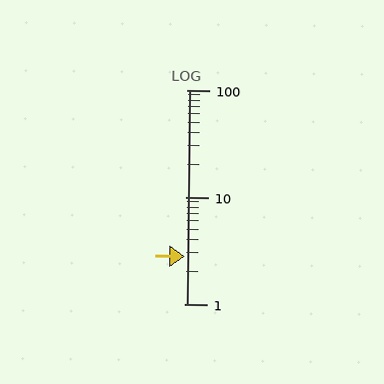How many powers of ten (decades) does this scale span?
The scale spans 2 decades, from 1 to 100.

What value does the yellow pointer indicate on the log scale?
The pointer indicates approximately 2.8.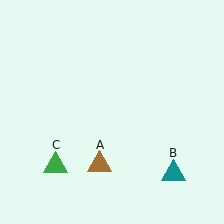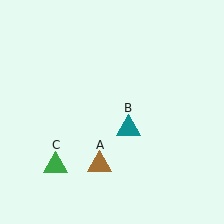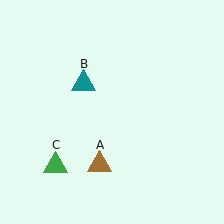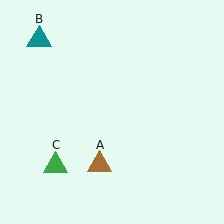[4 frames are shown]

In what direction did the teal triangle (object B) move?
The teal triangle (object B) moved up and to the left.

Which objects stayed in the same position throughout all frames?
Brown triangle (object A) and green triangle (object C) remained stationary.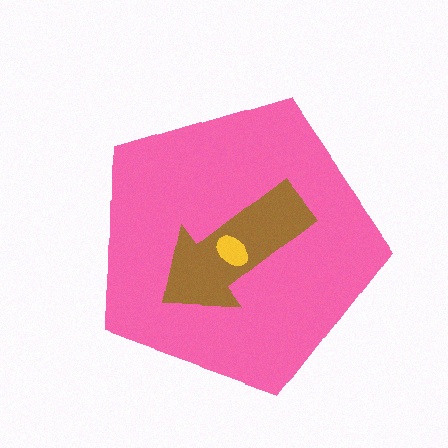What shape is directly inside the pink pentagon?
The brown arrow.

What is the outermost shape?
The pink pentagon.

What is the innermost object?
The yellow ellipse.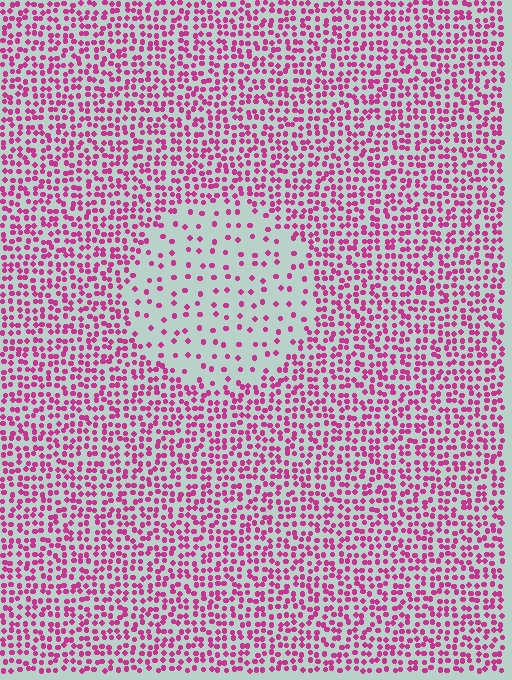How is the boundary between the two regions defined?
The boundary is defined by a change in element density (approximately 2.9x ratio). All elements are the same color, size, and shape.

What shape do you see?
I see a circle.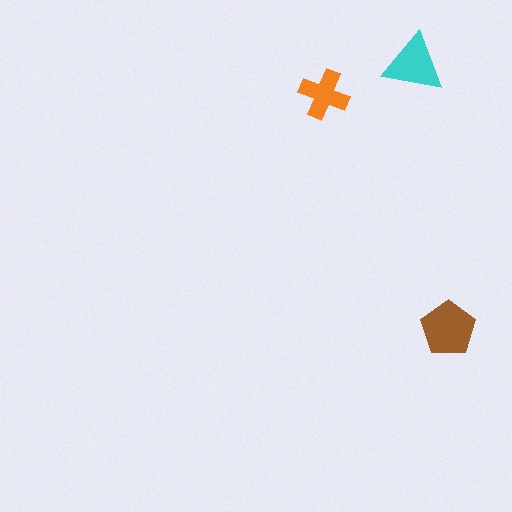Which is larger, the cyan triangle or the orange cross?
The cyan triangle.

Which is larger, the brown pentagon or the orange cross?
The brown pentagon.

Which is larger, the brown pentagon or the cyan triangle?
The brown pentagon.